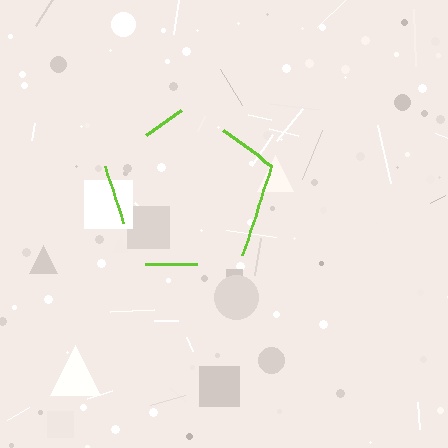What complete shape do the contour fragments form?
The contour fragments form a pentagon.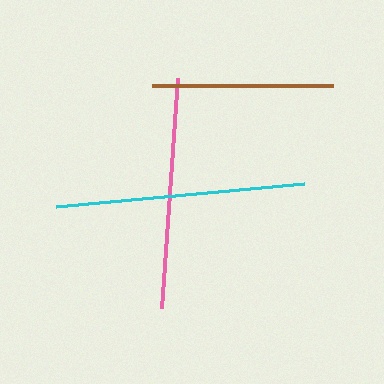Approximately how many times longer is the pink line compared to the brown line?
The pink line is approximately 1.3 times the length of the brown line.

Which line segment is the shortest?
The brown line is the shortest at approximately 181 pixels.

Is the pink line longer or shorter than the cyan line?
The cyan line is longer than the pink line.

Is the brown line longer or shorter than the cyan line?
The cyan line is longer than the brown line.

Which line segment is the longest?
The cyan line is the longest at approximately 249 pixels.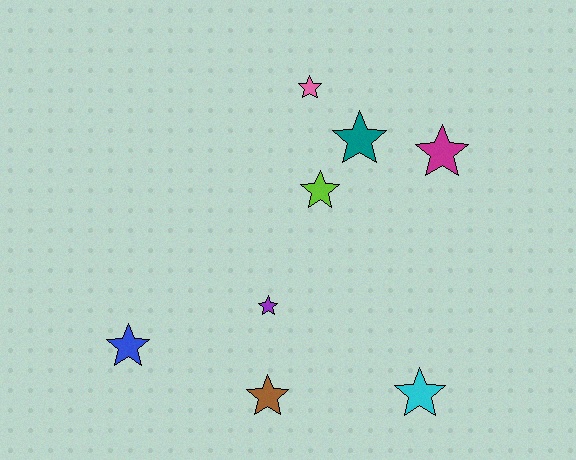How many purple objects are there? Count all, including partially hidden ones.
There is 1 purple object.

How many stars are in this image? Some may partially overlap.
There are 8 stars.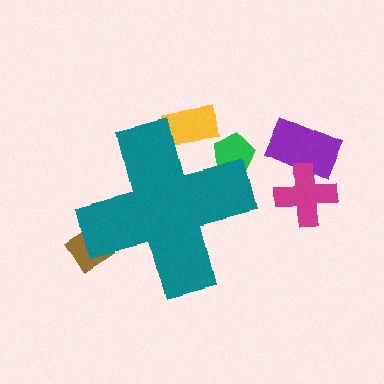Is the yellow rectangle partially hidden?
Yes, the yellow rectangle is partially hidden behind the teal cross.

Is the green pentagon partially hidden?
Yes, the green pentagon is partially hidden behind the teal cross.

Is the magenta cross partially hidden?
No, the magenta cross is fully visible.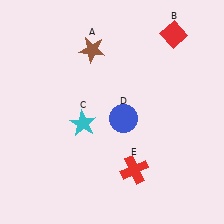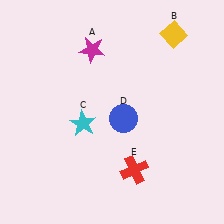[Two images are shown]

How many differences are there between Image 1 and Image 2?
There are 2 differences between the two images.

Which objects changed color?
A changed from brown to magenta. B changed from red to yellow.